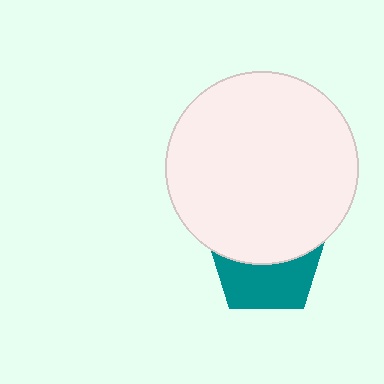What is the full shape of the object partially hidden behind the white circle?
The partially hidden object is a teal pentagon.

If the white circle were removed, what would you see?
You would see the complete teal pentagon.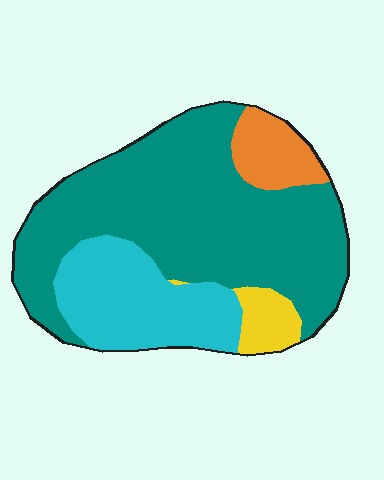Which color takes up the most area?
Teal, at roughly 60%.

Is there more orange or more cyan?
Cyan.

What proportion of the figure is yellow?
Yellow covers 6% of the figure.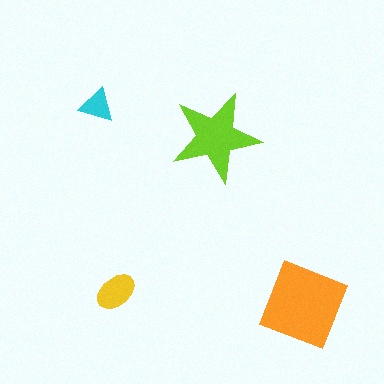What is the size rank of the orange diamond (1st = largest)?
1st.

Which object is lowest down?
The orange diamond is bottommost.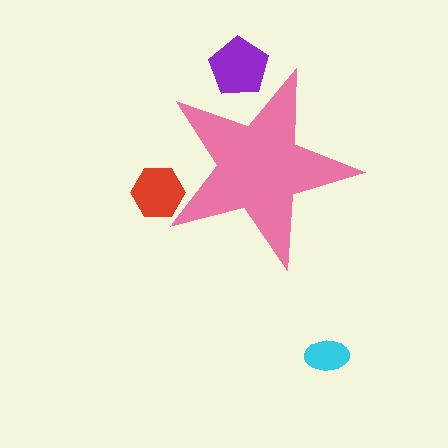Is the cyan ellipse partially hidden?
No, the cyan ellipse is fully visible.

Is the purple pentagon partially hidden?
Yes, the purple pentagon is partially hidden behind the pink star.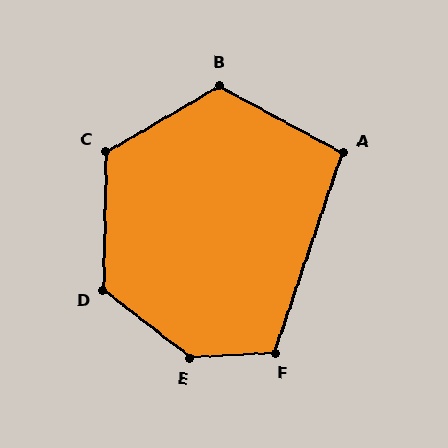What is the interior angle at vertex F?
Approximately 112 degrees (obtuse).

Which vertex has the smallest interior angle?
A, at approximately 100 degrees.